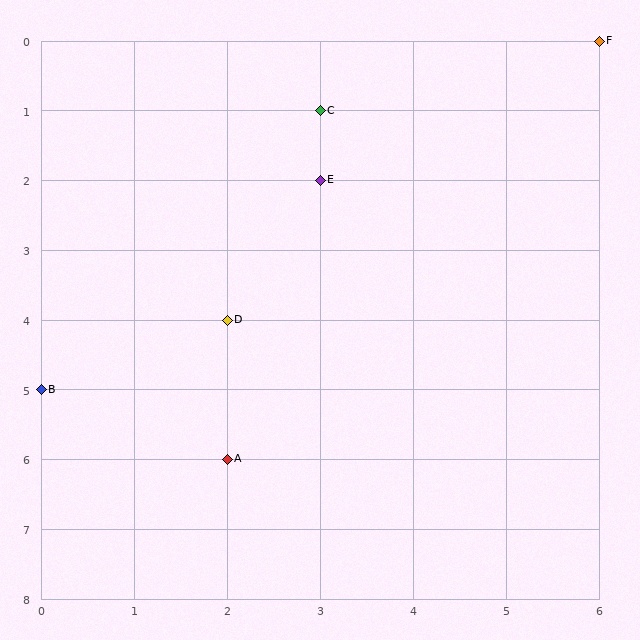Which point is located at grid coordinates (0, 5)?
Point B is at (0, 5).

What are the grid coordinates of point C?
Point C is at grid coordinates (3, 1).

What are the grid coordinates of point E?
Point E is at grid coordinates (3, 2).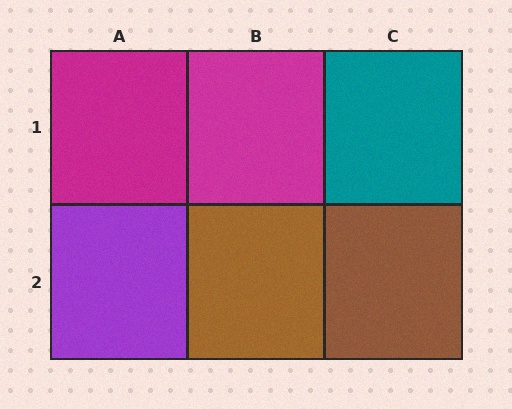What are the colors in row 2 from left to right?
Purple, brown, brown.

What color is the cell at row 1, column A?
Magenta.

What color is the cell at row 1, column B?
Magenta.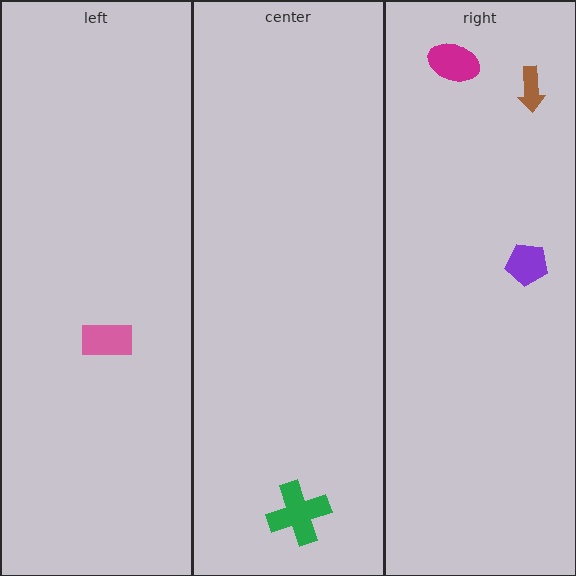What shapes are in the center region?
The green cross.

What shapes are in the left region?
The pink rectangle.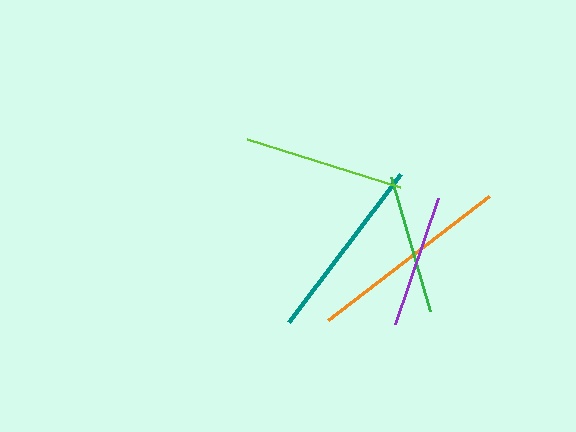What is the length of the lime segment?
The lime segment is approximately 161 pixels long.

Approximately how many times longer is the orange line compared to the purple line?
The orange line is approximately 1.5 times the length of the purple line.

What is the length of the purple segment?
The purple segment is approximately 133 pixels long.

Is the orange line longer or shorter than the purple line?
The orange line is longer than the purple line.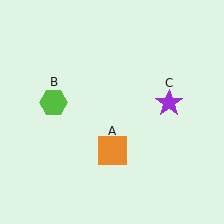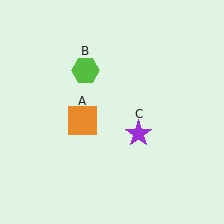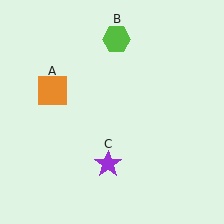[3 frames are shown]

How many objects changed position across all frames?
3 objects changed position: orange square (object A), lime hexagon (object B), purple star (object C).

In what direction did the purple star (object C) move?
The purple star (object C) moved down and to the left.